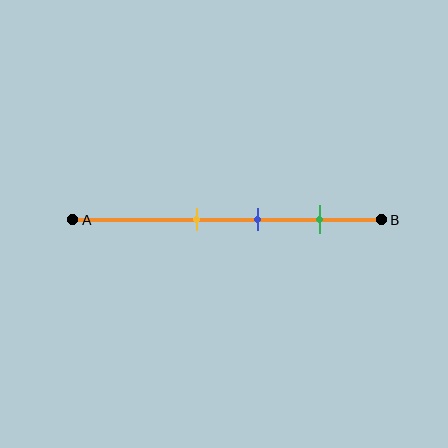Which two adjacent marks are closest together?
The yellow and blue marks are the closest adjacent pair.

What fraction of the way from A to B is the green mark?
The green mark is approximately 80% (0.8) of the way from A to B.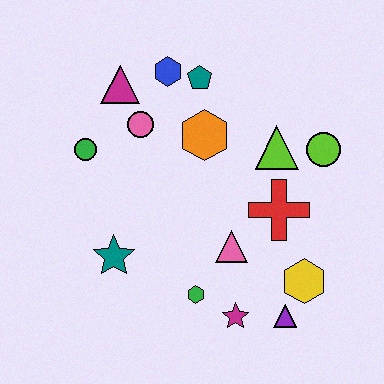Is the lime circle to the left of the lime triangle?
No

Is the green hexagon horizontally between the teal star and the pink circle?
No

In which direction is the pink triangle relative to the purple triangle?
The pink triangle is above the purple triangle.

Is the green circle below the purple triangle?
No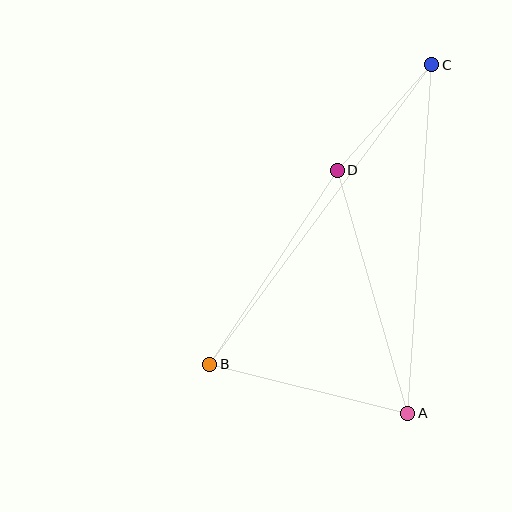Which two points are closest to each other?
Points C and D are closest to each other.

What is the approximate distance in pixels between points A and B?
The distance between A and B is approximately 204 pixels.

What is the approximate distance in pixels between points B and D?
The distance between B and D is approximately 232 pixels.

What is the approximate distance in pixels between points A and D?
The distance between A and D is approximately 253 pixels.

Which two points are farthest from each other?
Points B and C are farthest from each other.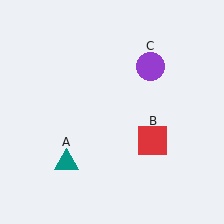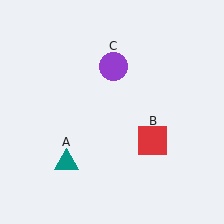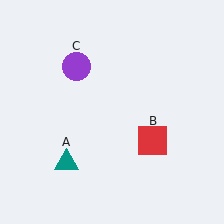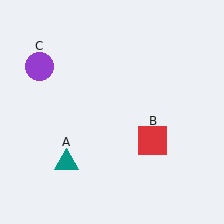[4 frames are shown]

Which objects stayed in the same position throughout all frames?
Teal triangle (object A) and red square (object B) remained stationary.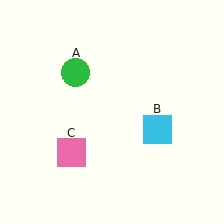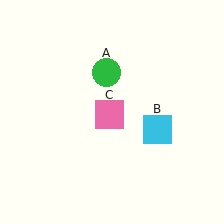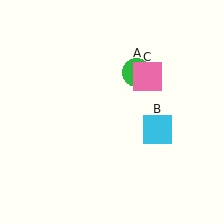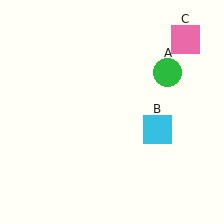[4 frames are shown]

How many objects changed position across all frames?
2 objects changed position: green circle (object A), pink square (object C).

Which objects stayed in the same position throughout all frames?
Cyan square (object B) remained stationary.